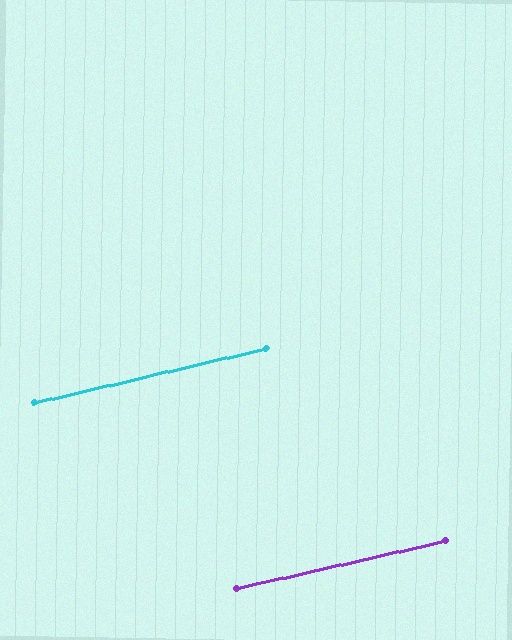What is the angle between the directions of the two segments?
Approximately 0 degrees.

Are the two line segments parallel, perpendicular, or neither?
Parallel — their directions differ by only 0.3°.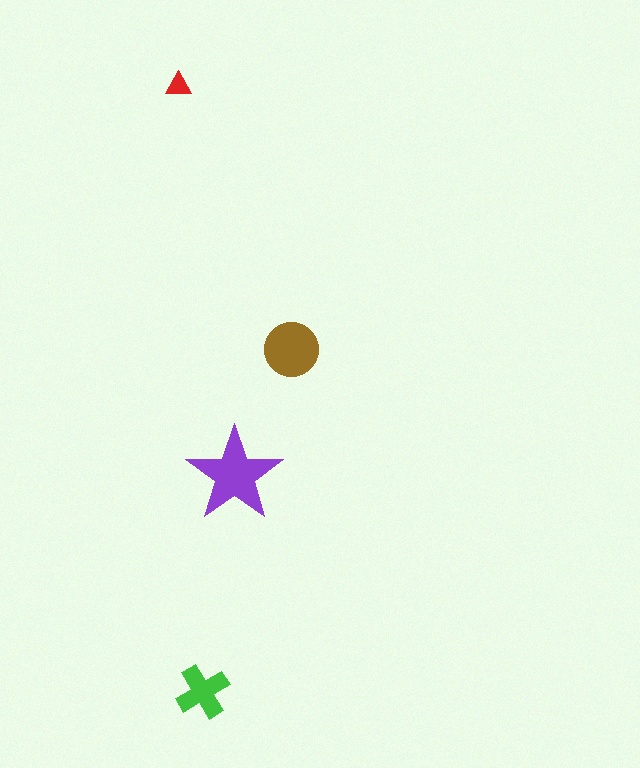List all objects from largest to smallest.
The purple star, the brown circle, the green cross, the red triangle.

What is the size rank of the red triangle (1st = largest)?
4th.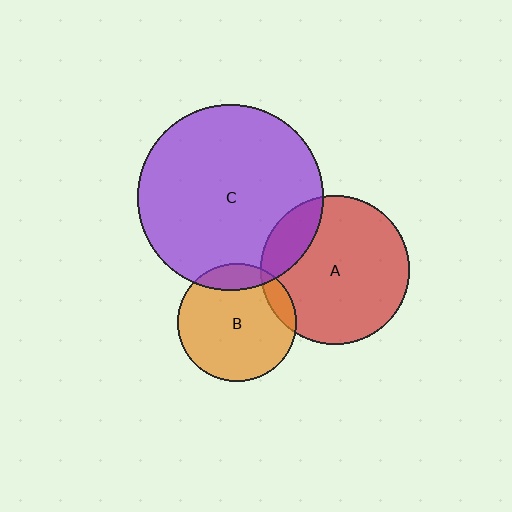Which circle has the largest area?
Circle C (purple).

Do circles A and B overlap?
Yes.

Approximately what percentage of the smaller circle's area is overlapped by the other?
Approximately 10%.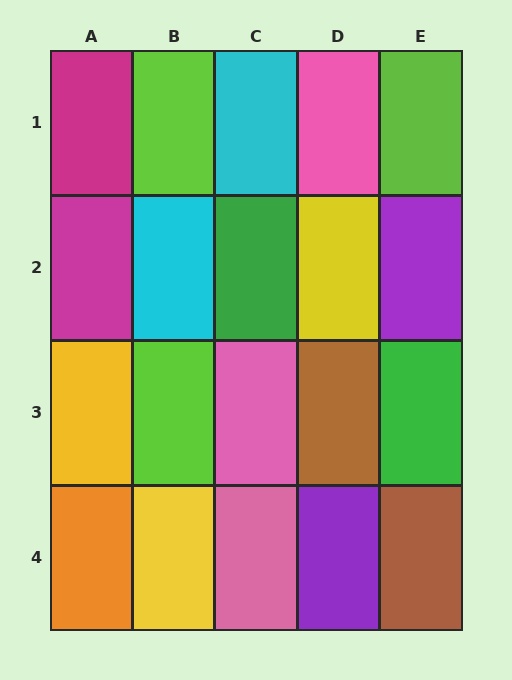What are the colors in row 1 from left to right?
Magenta, lime, cyan, pink, lime.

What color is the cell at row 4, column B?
Yellow.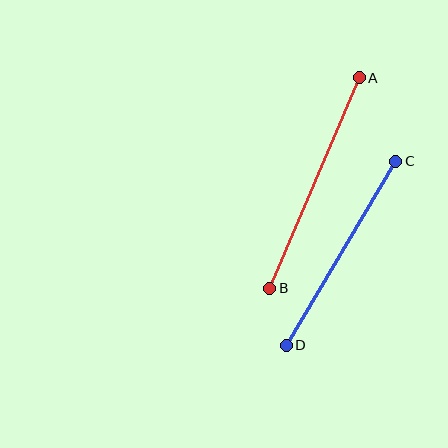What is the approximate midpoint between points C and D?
The midpoint is at approximately (341, 253) pixels.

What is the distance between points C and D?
The distance is approximately 214 pixels.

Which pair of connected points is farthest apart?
Points A and B are farthest apart.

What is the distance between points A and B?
The distance is approximately 229 pixels.